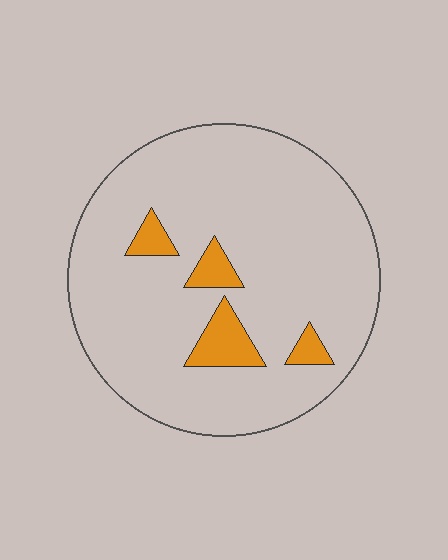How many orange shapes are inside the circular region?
4.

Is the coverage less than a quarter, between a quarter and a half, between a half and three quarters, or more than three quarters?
Less than a quarter.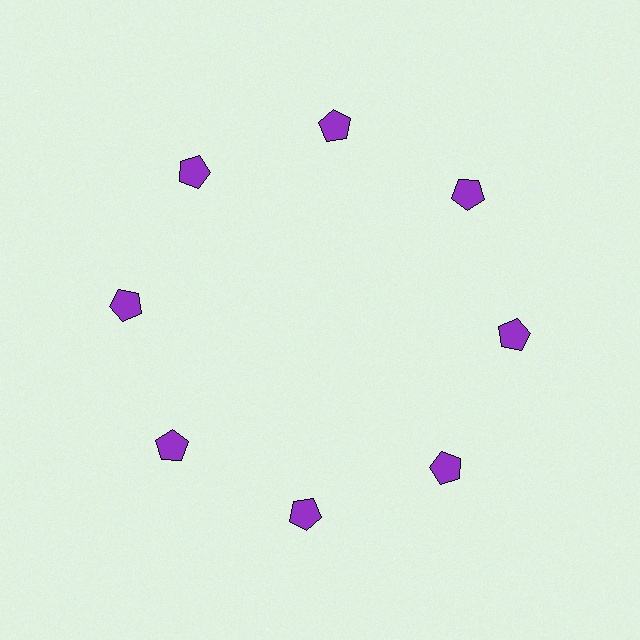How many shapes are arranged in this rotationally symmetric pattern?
There are 8 shapes, arranged in 8 groups of 1.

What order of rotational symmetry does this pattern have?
This pattern has 8-fold rotational symmetry.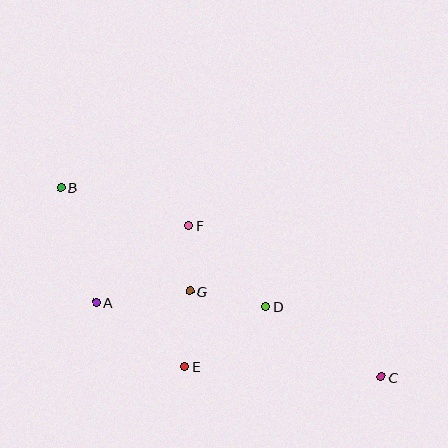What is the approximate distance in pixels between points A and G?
The distance between A and G is approximately 95 pixels.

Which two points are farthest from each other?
Points B and C are farthest from each other.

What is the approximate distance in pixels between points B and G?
The distance between B and G is approximately 166 pixels.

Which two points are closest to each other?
Points F and G are closest to each other.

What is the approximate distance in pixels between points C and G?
The distance between C and G is approximately 210 pixels.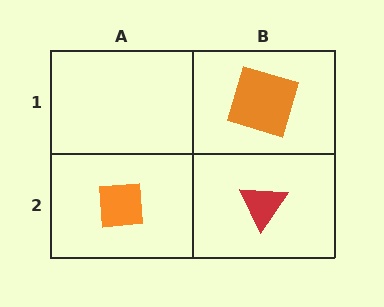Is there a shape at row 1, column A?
No, that cell is empty.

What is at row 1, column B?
An orange square.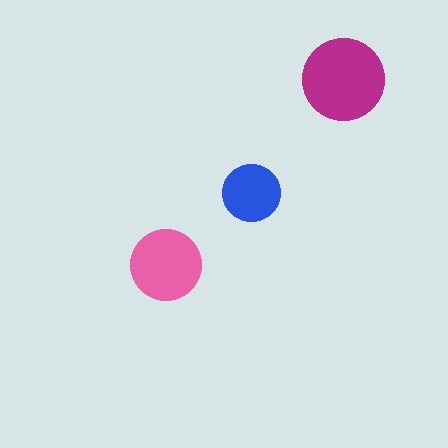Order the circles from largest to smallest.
the magenta one, the pink one, the blue one.